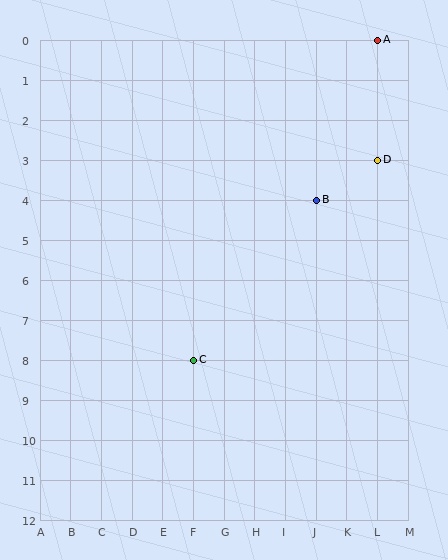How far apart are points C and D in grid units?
Points C and D are 6 columns and 5 rows apart (about 7.8 grid units diagonally).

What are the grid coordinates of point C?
Point C is at grid coordinates (F, 8).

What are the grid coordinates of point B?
Point B is at grid coordinates (J, 4).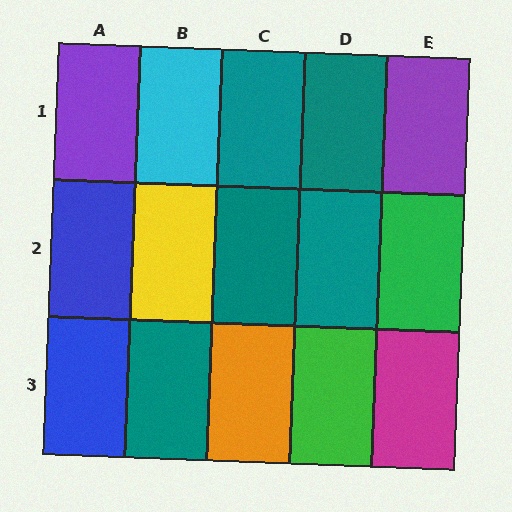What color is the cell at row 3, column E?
Magenta.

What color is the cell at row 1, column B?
Cyan.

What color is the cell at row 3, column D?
Green.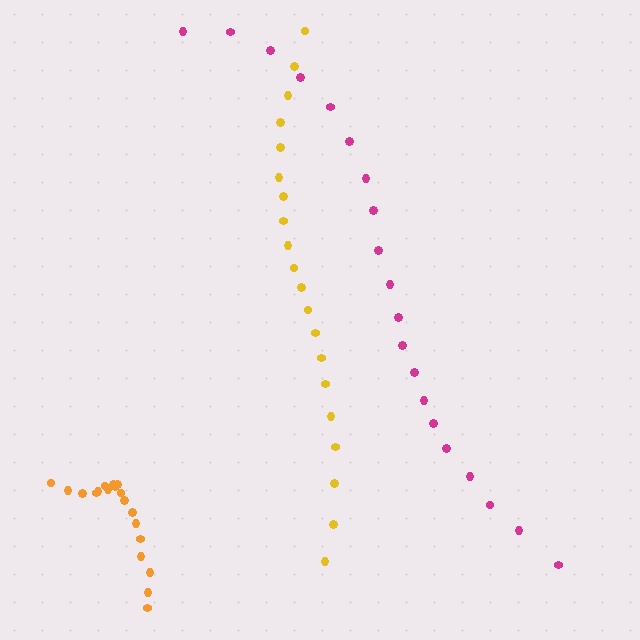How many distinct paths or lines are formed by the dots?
There are 3 distinct paths.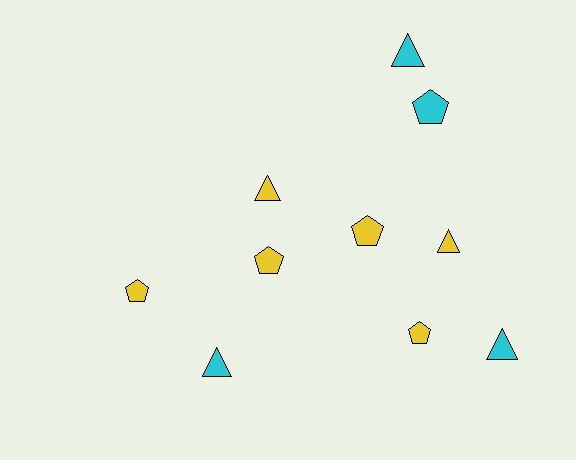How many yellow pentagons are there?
There are 4 yellow pentagons.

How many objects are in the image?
There are 10 objects.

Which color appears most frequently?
Yellow, with 6 objects.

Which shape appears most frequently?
Triangle, with 5 objects.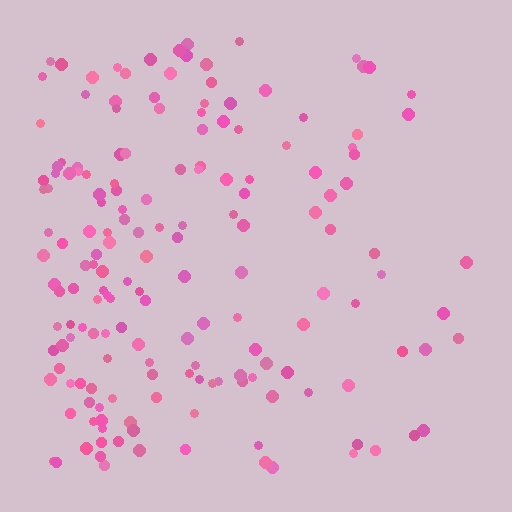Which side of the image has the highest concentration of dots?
The left.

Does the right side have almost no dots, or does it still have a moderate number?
Still a moderate number, just noticeably fewer than the left.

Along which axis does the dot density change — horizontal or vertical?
Horizontal.